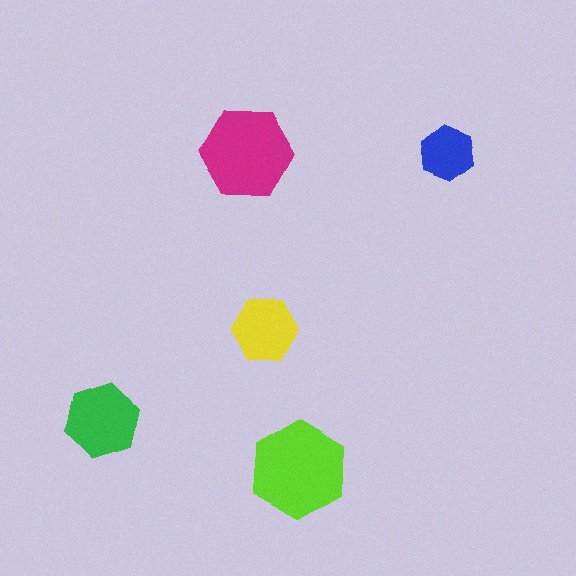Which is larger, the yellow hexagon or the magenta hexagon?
The magenta one.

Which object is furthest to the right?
The blue hexagon is rightmost.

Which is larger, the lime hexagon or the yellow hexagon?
The lime one.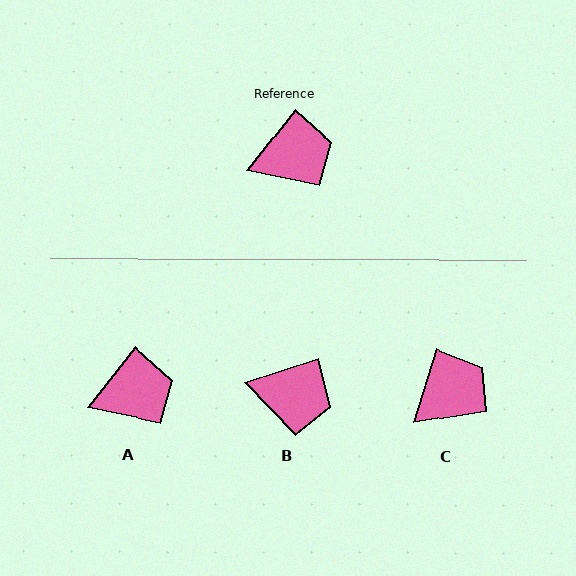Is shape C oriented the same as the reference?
No, it is off by about 21 degrees.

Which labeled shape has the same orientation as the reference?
A.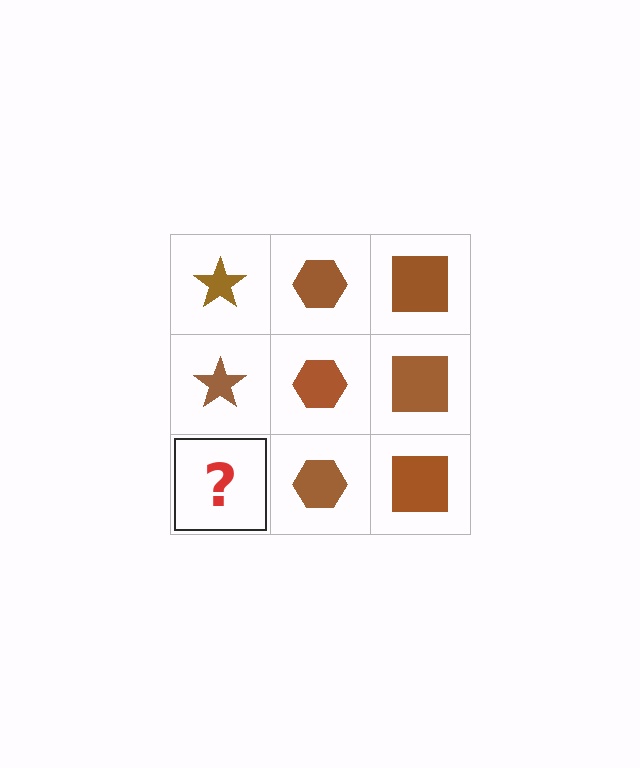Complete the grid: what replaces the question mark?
The question mark should be replaced with a brown star.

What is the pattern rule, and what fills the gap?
The rule is that each column has a consistent shape. The gap should be filled with a brown star.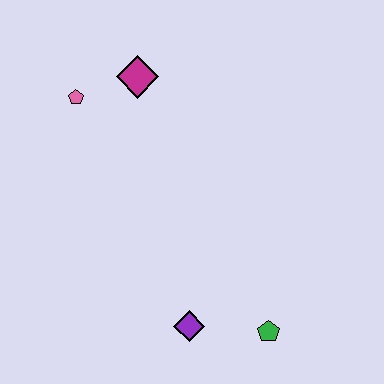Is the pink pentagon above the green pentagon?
Yes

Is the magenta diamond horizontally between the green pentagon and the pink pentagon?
Yes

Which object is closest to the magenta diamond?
The pink pentagon is closest to the magenta diamond.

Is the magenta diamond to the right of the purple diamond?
No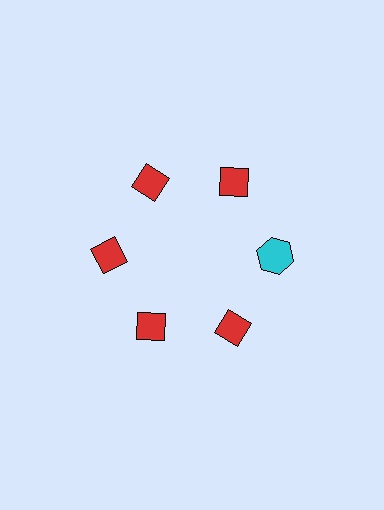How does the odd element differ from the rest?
It differs in both color (cyan instead of red) and shape (hexagon instead of diamond).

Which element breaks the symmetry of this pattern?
The cyan hexagon at roughly the 3 o'clock position breaks the symmetry. All other shapes are red diamonds.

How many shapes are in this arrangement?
There are 6 shapes arranged in a ring pattern.